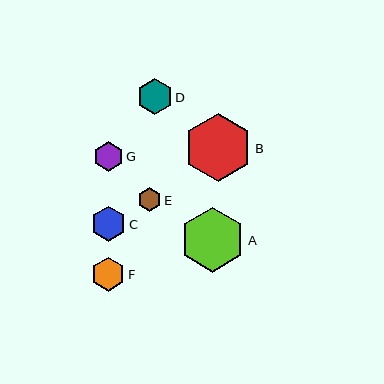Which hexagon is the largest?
Hexagon B is the largest with a size of approximately 68 pixels.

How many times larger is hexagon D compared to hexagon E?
Hexagon D is approximately 1.5 times the size of hexagon E.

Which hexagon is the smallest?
Hexagon E is the smallest with a size of approximately 24 pixels.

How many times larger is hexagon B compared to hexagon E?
Hexagon B is approximately 2.9 times the size of hexagon E.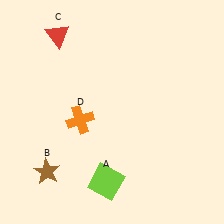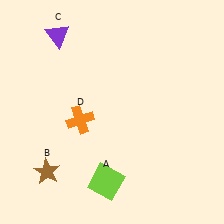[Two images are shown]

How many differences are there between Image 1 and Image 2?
There is 1 difference between the two images.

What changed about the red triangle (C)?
In Image 1, C is red. In Image 2, it changed to purple.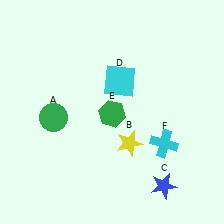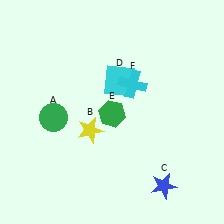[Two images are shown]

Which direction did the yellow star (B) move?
The yellow star (B) moved left.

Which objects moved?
The objects that moved are: the yellow star (B), the cyan cross (F).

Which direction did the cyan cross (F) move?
The cyan cross (F) moved up.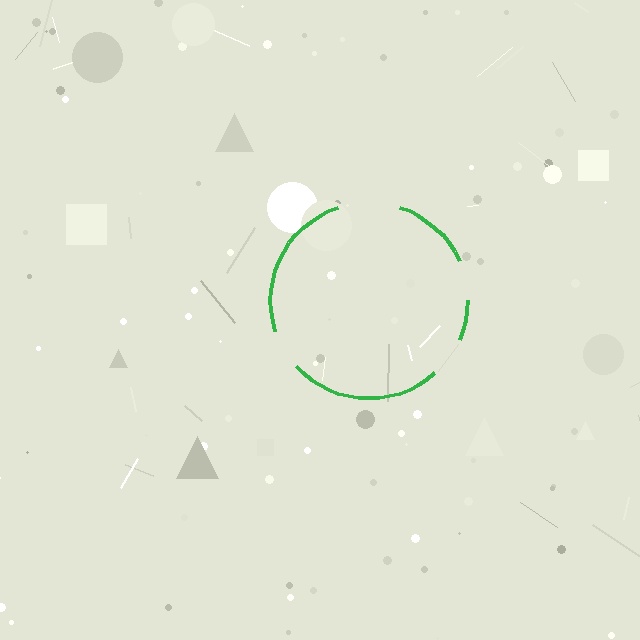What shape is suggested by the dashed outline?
The dashed outline suggests a circle.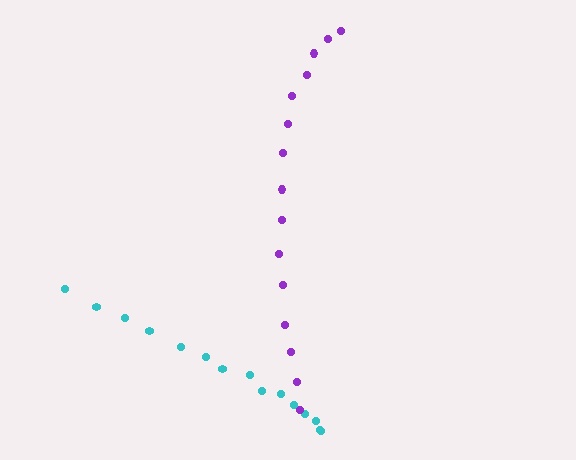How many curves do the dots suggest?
There are 2 distinct paths.